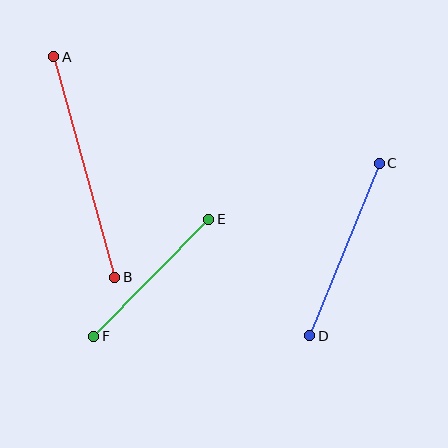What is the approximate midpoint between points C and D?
The midpoint is at approximately (344, 250) pixels.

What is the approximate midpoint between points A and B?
The midpoint is at approximately (84, 167) pixels.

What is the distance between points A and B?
The distance is approximately 229 pixels.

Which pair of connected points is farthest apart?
Points A and B are farthest apart.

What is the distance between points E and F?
The distance is approximately 164 pixels.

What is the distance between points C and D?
The distance is approximately 186 pixels.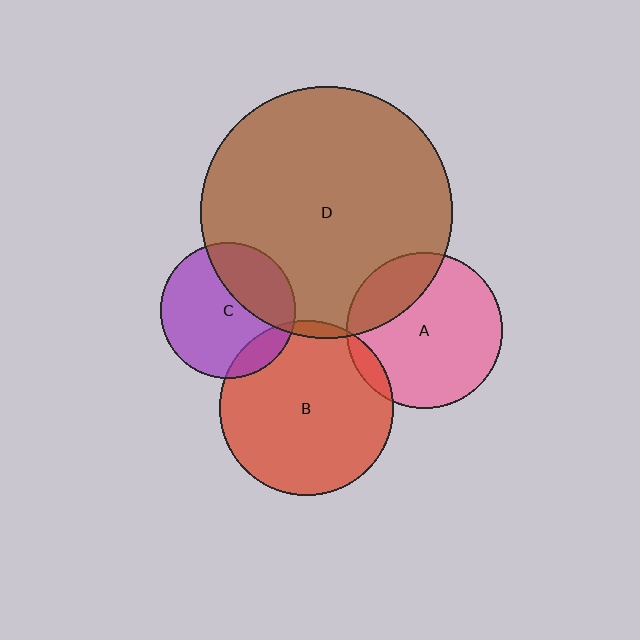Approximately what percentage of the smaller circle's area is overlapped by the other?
Approximately 5%.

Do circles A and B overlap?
Yes.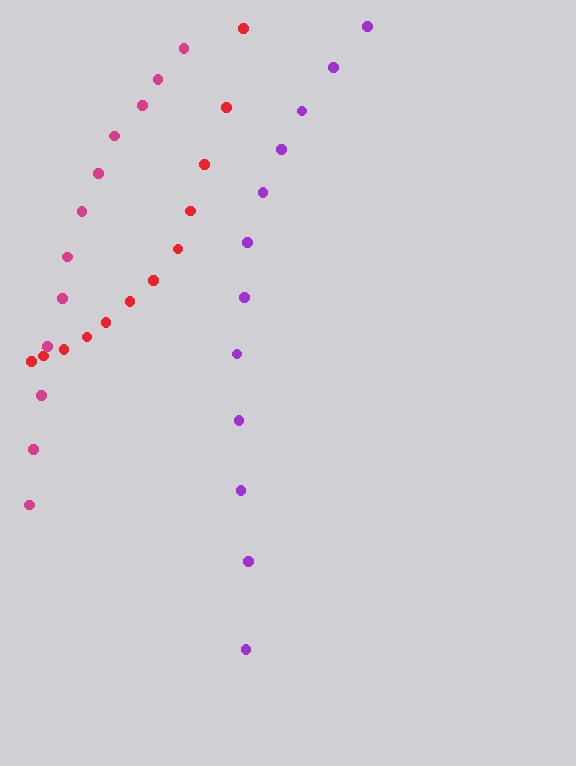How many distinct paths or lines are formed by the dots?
There are 3 distinct paths.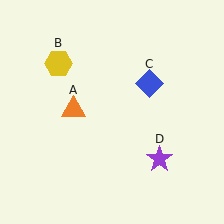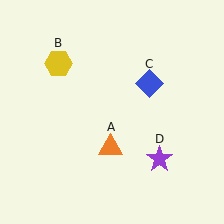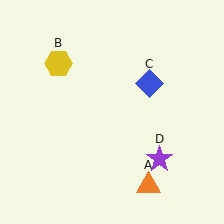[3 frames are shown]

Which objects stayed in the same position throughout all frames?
Yellow hexagon (object B) and blue diamond (object C) and purple star (object D) remained stationary.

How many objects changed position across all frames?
1 object changed position: orange triangle (object A).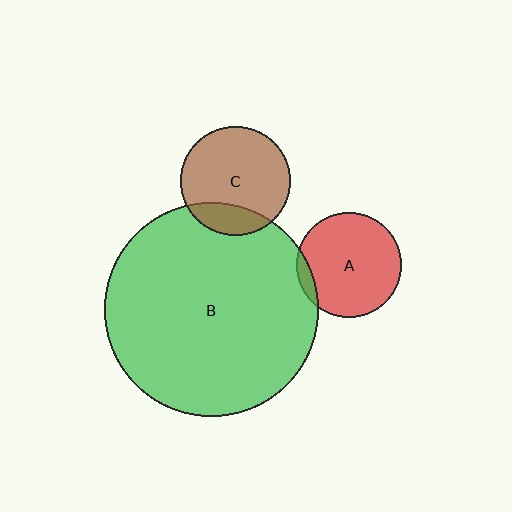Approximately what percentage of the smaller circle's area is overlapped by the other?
Approximately 5%.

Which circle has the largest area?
Circle B (green).